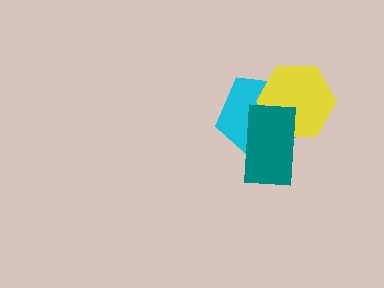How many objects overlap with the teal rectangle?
2 objects overlap with the teal rectangle.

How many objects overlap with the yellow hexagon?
2 objects overlap with the yellow hexagon.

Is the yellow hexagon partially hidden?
Yes, it is partially covered by another shape.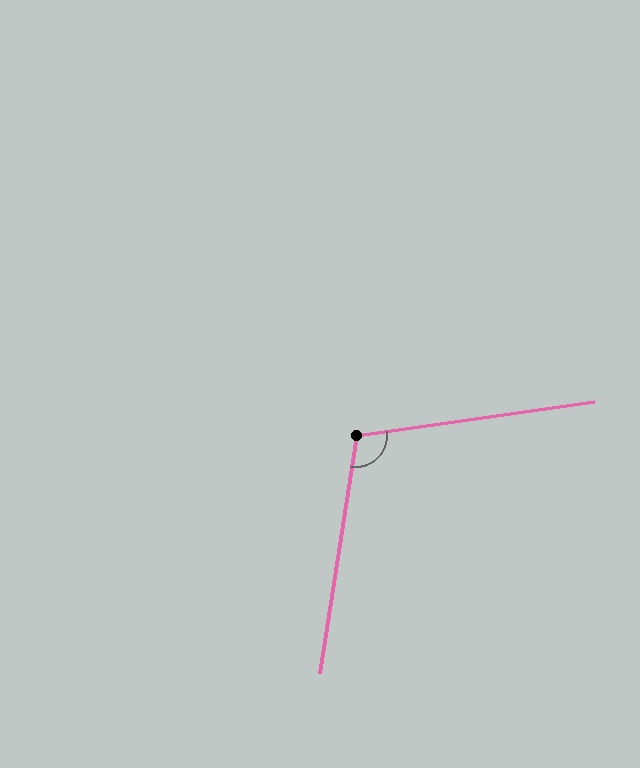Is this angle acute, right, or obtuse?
It is obtuse.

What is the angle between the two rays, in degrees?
Approximately 107 degrees.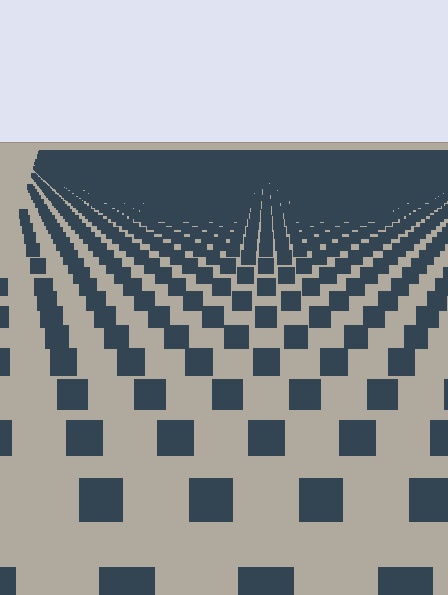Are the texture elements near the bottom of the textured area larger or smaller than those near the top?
Larger. Near the bottom, elements are closer to the viewer and appear at a bigger on-screen size.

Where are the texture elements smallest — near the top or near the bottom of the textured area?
Near the top.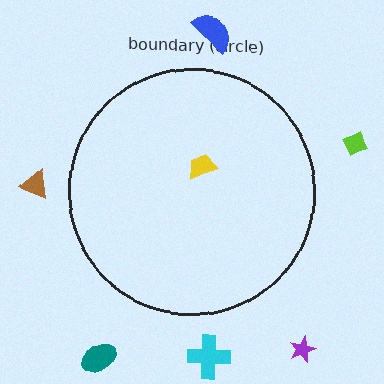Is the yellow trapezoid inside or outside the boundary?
Inside.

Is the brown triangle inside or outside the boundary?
Outside.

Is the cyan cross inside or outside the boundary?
Outside.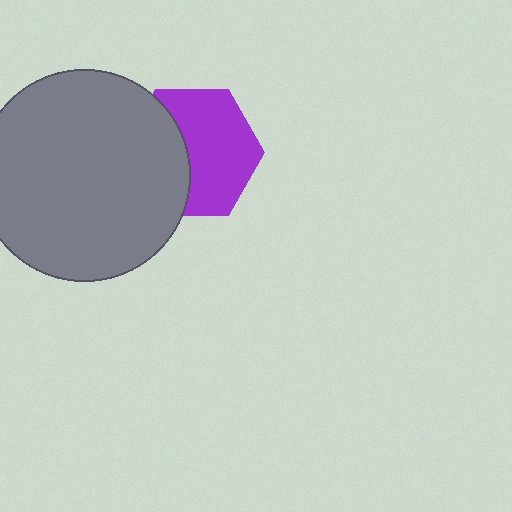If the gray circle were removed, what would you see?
You would see the complete purple hexagon.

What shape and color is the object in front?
The object in front is a gray circle.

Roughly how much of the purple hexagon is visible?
About half of it is visible (roughly 59%).